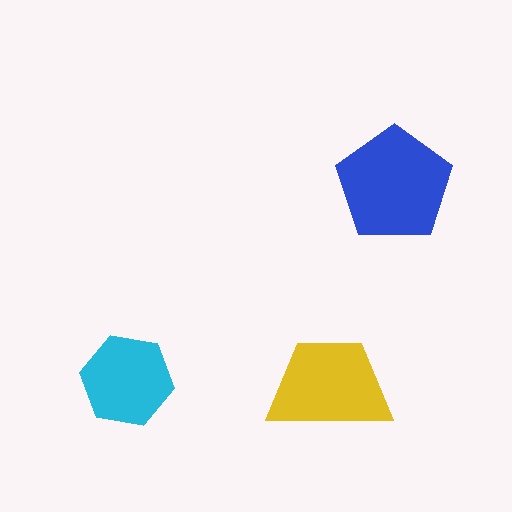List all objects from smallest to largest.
The cyan hexagon, the yellow trapezoid, the blue pentagon.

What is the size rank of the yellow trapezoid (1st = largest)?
2nd.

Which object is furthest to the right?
The blue pentagon is rightmost.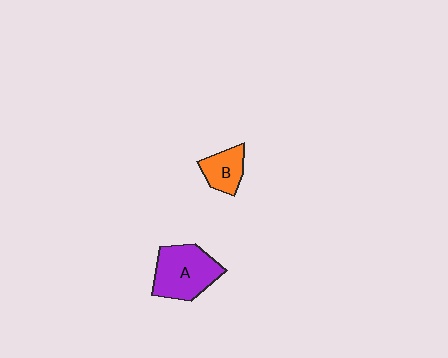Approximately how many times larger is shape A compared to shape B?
Approximately 1.9 times.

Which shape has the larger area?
Shape A (purple).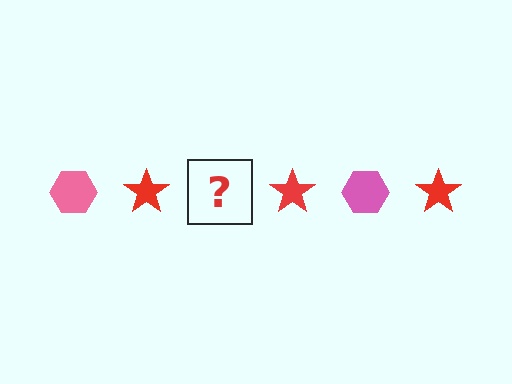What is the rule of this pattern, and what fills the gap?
The rule is that the pattern alternates between pink hexagon and red star. The gap should be filled with a pink hexagon.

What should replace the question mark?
The question mark should be replaced with a pink hexagon.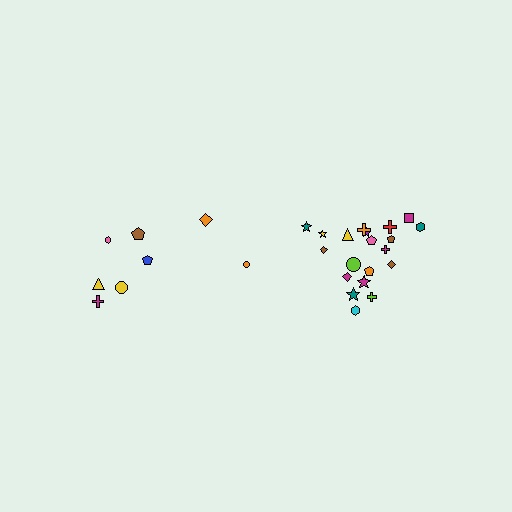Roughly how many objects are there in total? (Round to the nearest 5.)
Roughly 30 objects in total.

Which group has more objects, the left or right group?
The right group.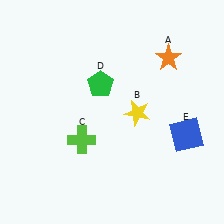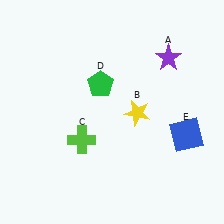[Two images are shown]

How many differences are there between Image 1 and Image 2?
There is 1 difference between the two images.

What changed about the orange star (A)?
In Image 1, A is orange. In Image 2, it changed to purple.